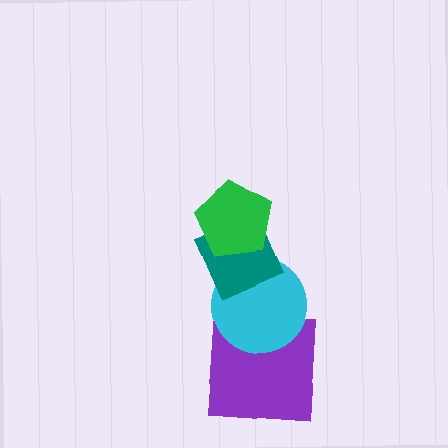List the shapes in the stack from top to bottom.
From top to bottom: the green pentagon, the teal diamond, the cyan circle, the purple square.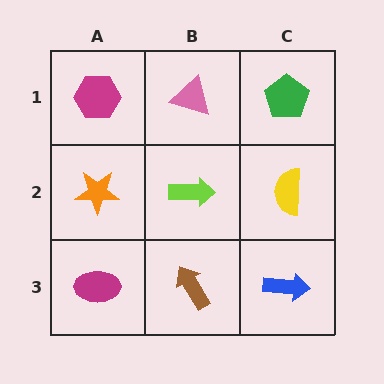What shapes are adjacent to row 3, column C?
A yellow semicircle (row 2, column C), a brown arrow (row 3, column B).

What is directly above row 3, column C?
A yellow semicircle.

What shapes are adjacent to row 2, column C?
A green pentagon (row 1, column C), a blue arrow (row 3, column C), a lime arrow (row 2, column B).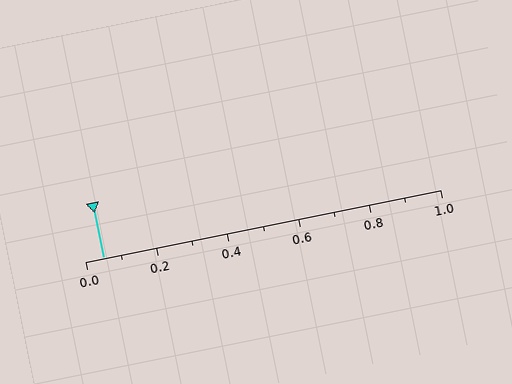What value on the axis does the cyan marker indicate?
The marker indicates approximately 0.05.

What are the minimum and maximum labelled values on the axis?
The axis runs from 0.0 to 1.0.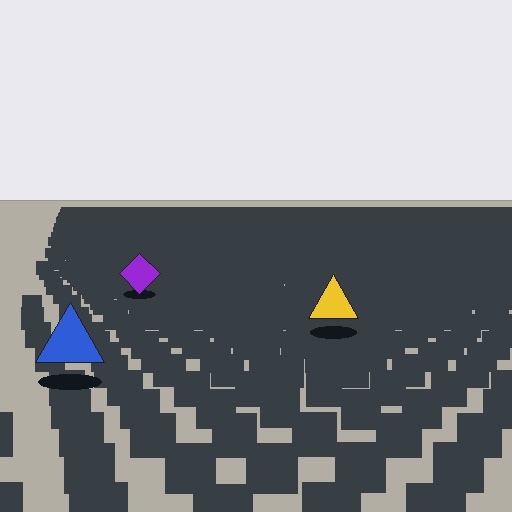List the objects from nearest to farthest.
From nearest to farthest: the blue triangle, the yellow triangle, the purple diamond.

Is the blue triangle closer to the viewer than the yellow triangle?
Yes. The blue triangle is closer — you can tell from the texture gradient: the ground texture is coarser near it.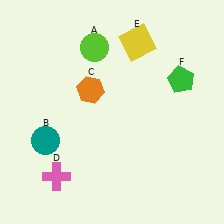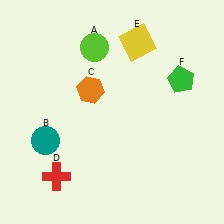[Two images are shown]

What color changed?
The cross (D) changed from pink in Image 1 to red in Image 2.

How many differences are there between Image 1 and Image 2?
There is 1 difference between the two images.